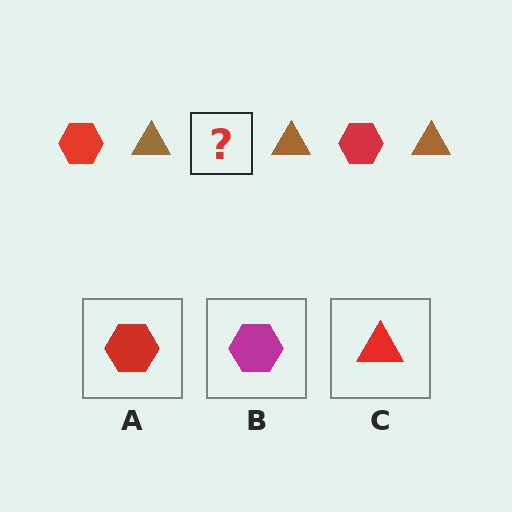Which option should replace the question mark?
Option A.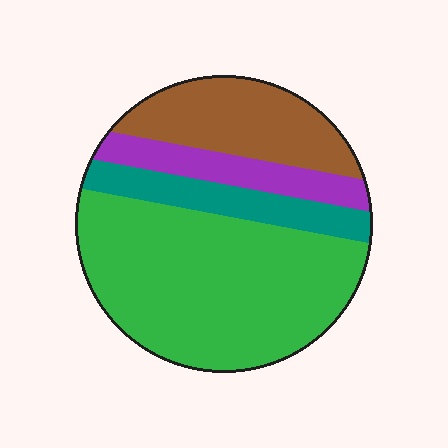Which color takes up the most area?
Green, at roughly 55%.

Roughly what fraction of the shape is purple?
Purple covers roughly 10% of the shape.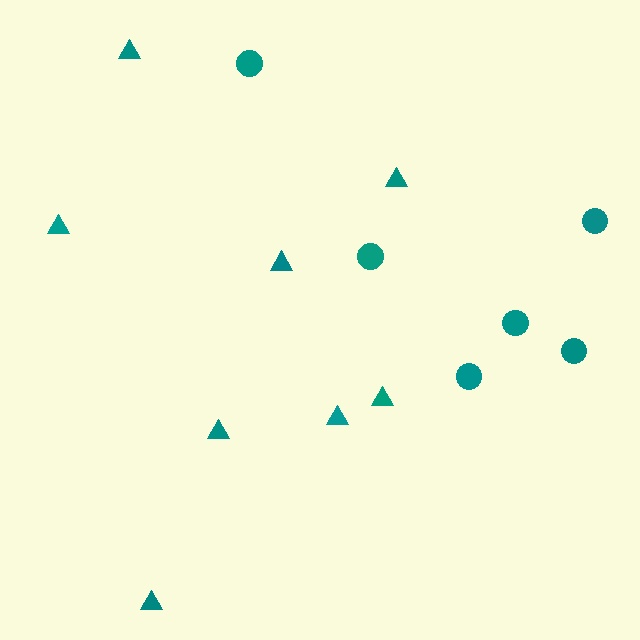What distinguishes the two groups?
There are 2 groups: one group of triangles (8) and one group of circles (6).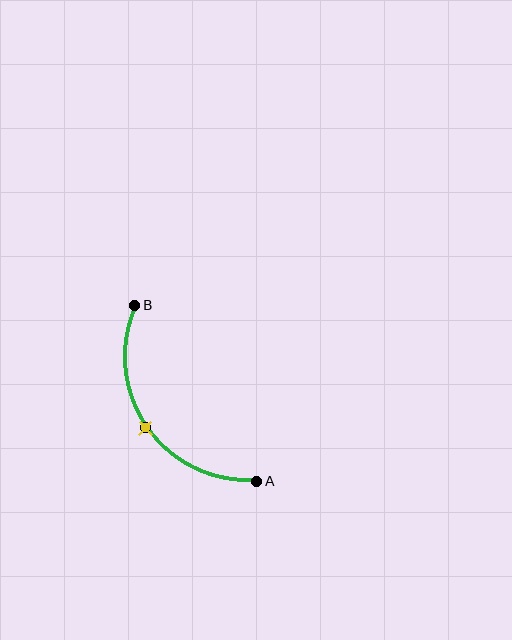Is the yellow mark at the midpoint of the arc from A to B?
Yes. The yellow mark lies on the arc at equal arc-length from both A and B — it is the arc midpoint.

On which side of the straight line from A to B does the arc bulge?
The arc bulges below and to the left of the straight line connecting A and B.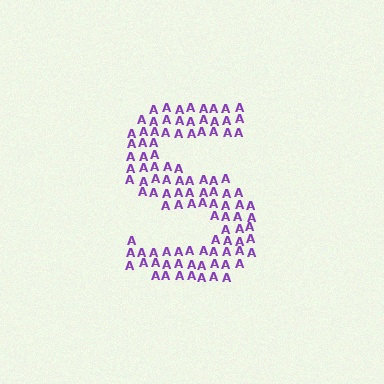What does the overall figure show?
The overall figure shows the letter S.